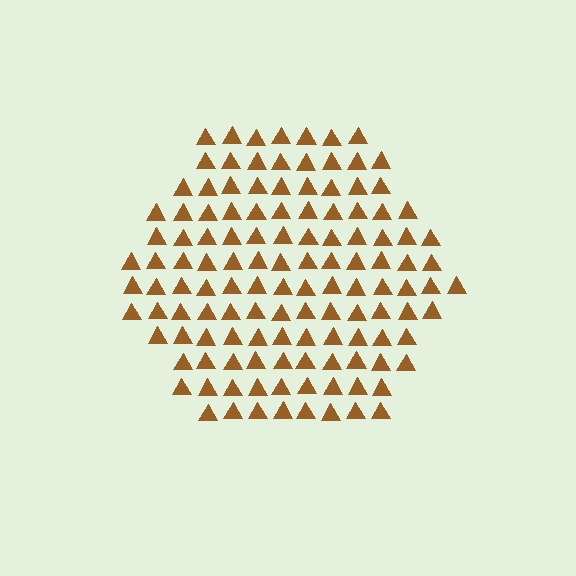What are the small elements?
The small elements are triangles.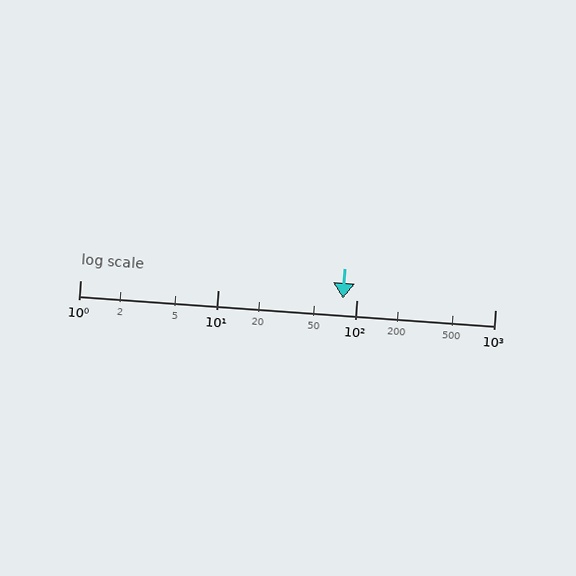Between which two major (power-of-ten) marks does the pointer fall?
The pointer is between 10 and 100.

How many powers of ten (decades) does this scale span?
The scale spans 3 decades, from 1 to 1000.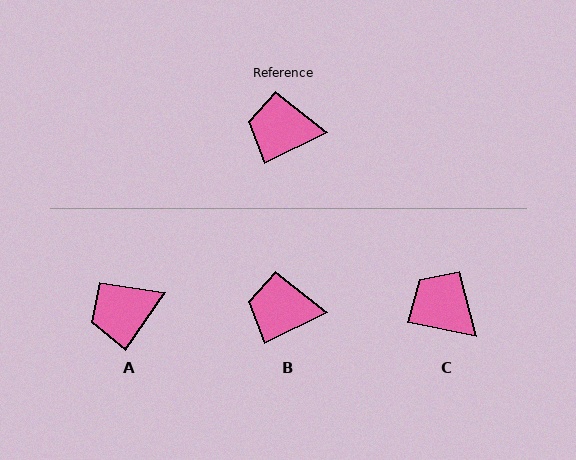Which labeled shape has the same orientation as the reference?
B.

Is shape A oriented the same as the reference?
No, it is off by about 29 degrees.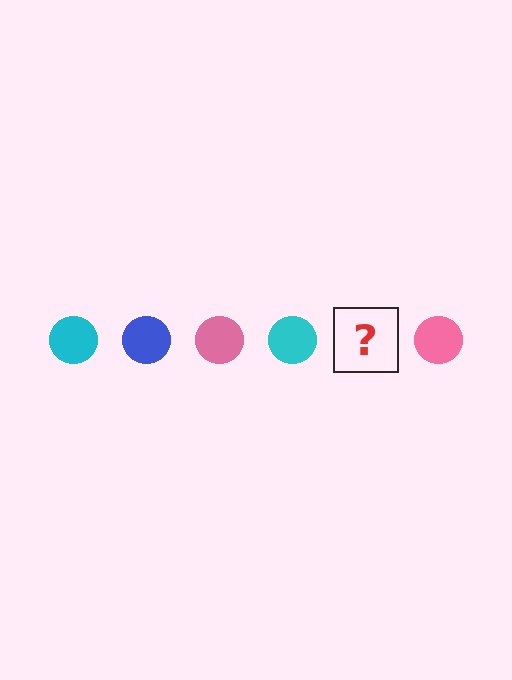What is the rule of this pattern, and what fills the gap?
The rule is that the pattern cycles through cyan, blue, pink circles. The gap should be filled with a blue circle.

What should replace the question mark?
The question mark should be replaced with a blue circle.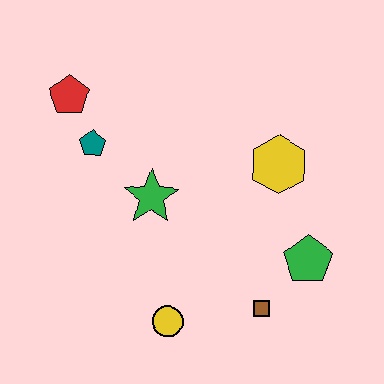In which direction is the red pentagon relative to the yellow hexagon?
The red pentagon is to the left of the yellow hexagon.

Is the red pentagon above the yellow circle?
Yes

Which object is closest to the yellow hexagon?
The green pentagon is closest to the yellow hexagon.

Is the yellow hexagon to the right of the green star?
Yes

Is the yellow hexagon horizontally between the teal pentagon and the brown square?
No